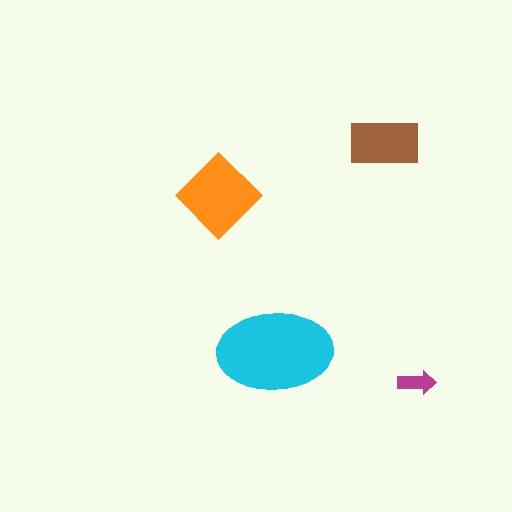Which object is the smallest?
The magenta arrow.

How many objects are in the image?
There are 4 objects in the image.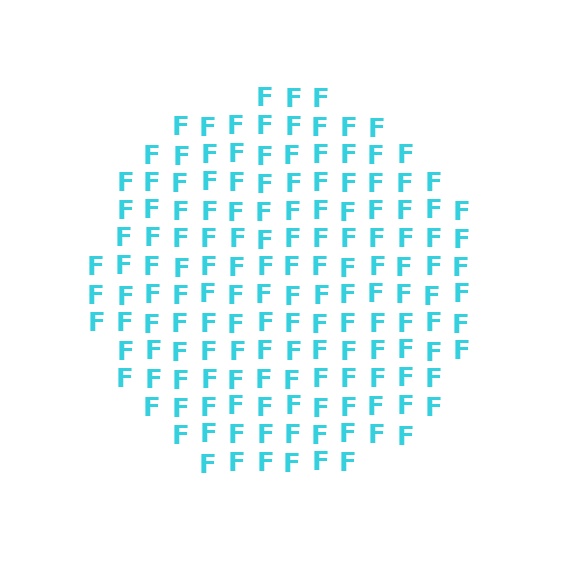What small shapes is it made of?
It is made of small letter F's.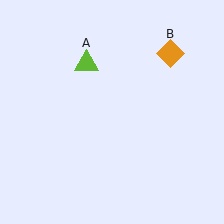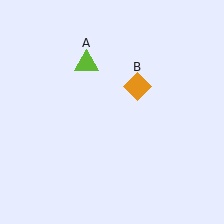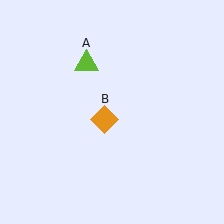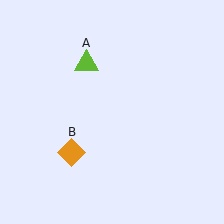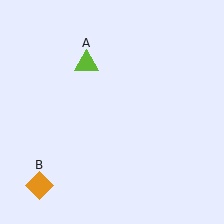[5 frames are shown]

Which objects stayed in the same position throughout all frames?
Lime triangle (object A) remained stationary.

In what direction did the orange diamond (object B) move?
The orange diamond (object B) moved down and to the left.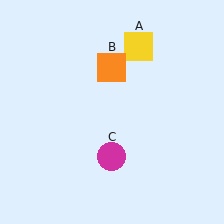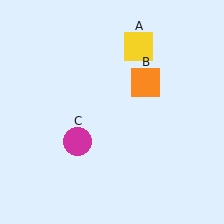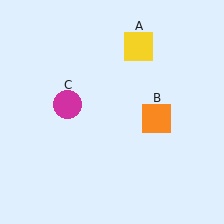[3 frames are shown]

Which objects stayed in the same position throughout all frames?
Yellow square (object A) remained stationary.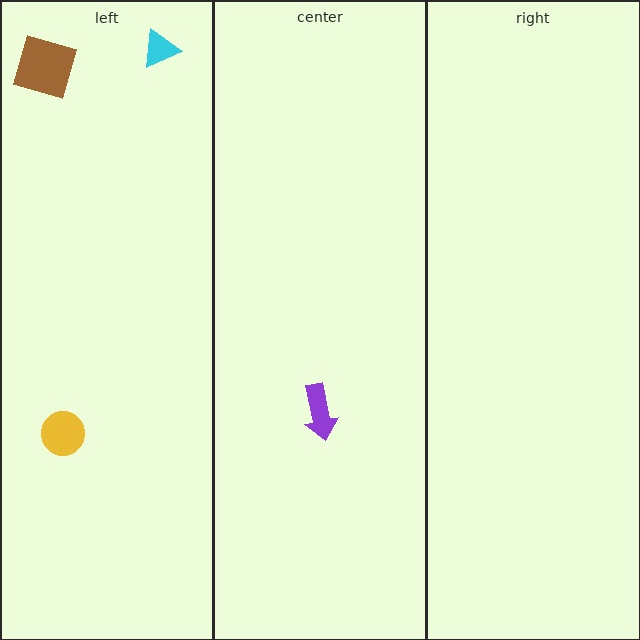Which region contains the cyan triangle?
The left region.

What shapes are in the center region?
The purple arrow.